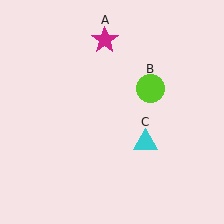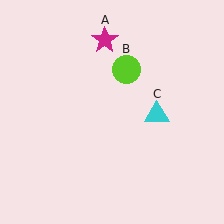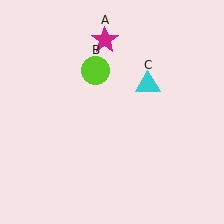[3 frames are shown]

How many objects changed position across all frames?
2 objects changed position: lime circle (object B), cyan triangle (object C).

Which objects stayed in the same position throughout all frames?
Magenta star (object A) remained stationary.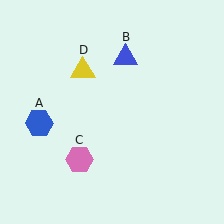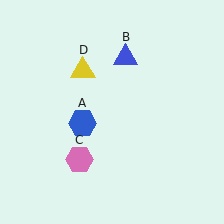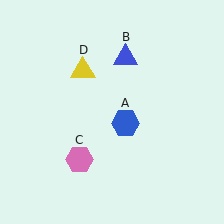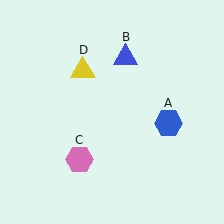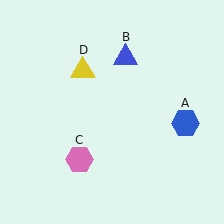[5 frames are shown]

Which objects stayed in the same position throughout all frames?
Blue triangle (object B) and pink hexagon (object C) and yellow triangle (object D) remained stationary.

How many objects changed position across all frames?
1 object changed position: blue hexagon (object A).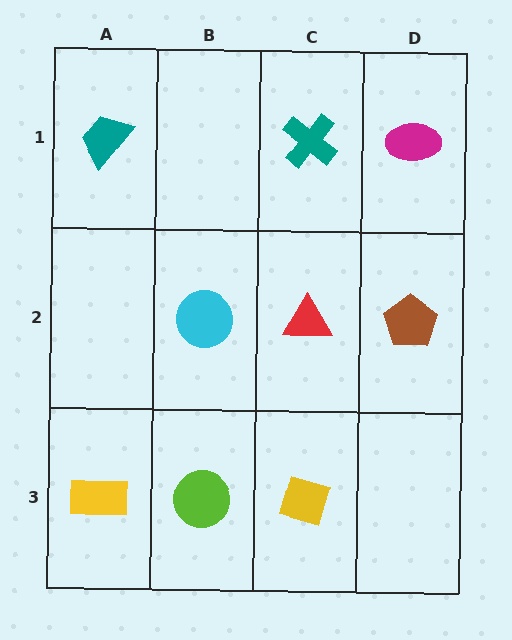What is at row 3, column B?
A lime circle.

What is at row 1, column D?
A magenta ellipse.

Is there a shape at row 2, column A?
No, that cell is empty.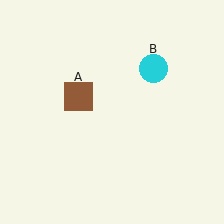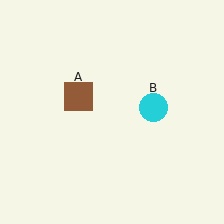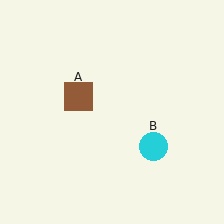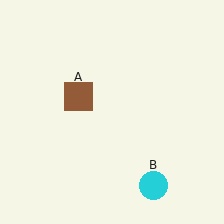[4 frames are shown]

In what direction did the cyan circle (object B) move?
The cyan circle (object B) moved down.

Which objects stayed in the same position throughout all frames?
Brown square (object A) remained stationary.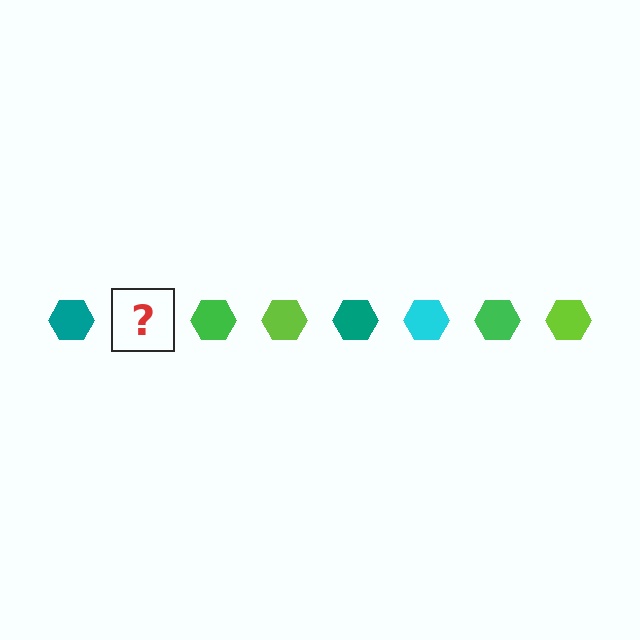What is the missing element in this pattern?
The missing element is a cyan hexagon.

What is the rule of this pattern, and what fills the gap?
The rule is that the pattern cycles through teal, cyan, green, lime hexagons. The gap should be filled with a cyan hexagon.